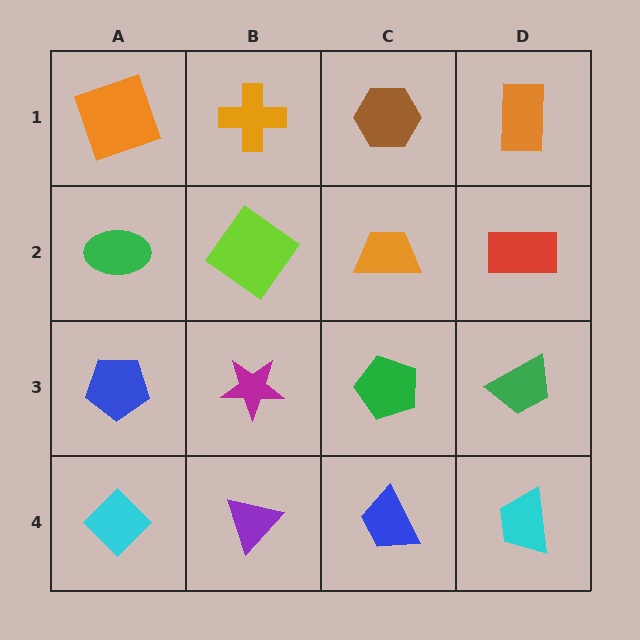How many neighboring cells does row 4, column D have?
2.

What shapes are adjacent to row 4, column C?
A green pentagon (row 3, column C), a purple triangle (row 4, column B), a cyan trapezoid (row 4, column D).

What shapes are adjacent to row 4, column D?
A green trapezoid (row 3, column D), a blue trapezoid (row 4, column C).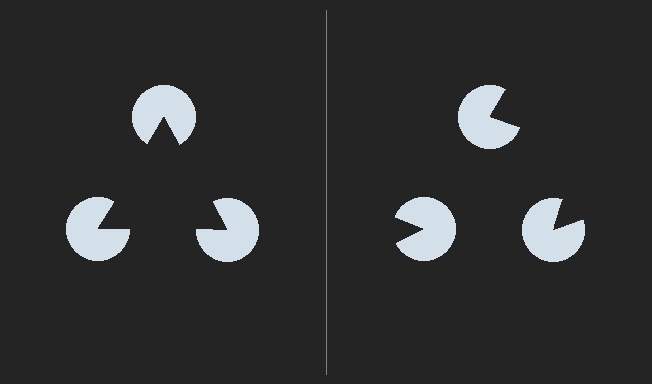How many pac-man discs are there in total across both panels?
6 — 3 on each side.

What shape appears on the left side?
An illusory triangle.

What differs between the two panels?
The pac-man discs are positioned identically on both sides; only the wedge orientations differ. On the left they align to a triangle; on the right they are misaligned.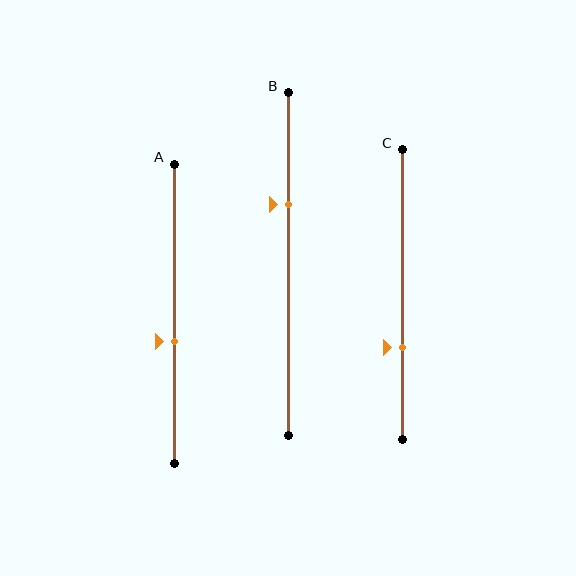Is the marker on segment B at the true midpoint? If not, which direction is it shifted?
No, the marker on segment B is shifted upward by about 17% of the segment length.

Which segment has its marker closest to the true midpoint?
Segment A has its marker closest to the true midpoint.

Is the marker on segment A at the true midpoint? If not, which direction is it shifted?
No, the marker on segment A is shifted downward by about 9% of the segment length.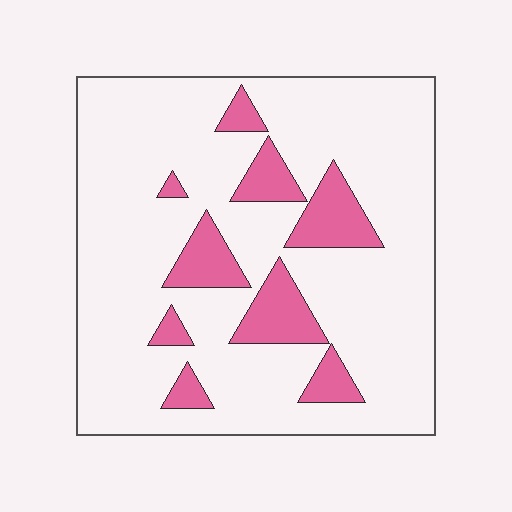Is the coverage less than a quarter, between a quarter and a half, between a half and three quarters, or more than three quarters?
Less than a quarter.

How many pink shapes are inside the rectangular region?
9.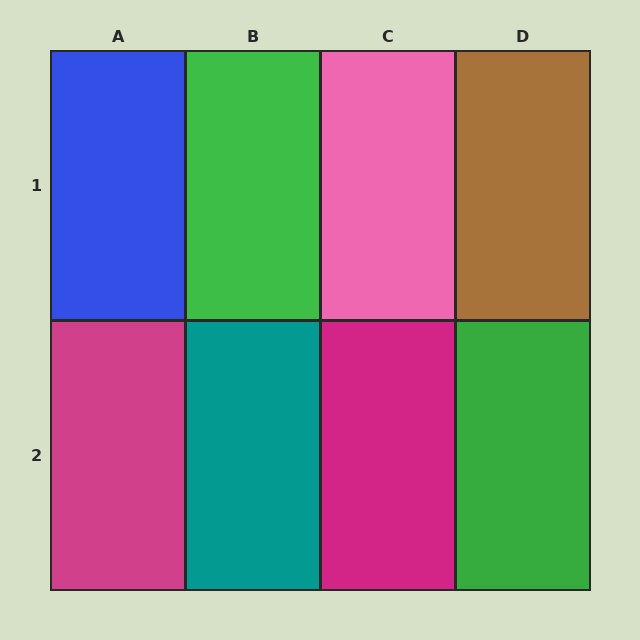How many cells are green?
2 cells are green.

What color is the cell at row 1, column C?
Pink.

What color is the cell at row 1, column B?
Green.